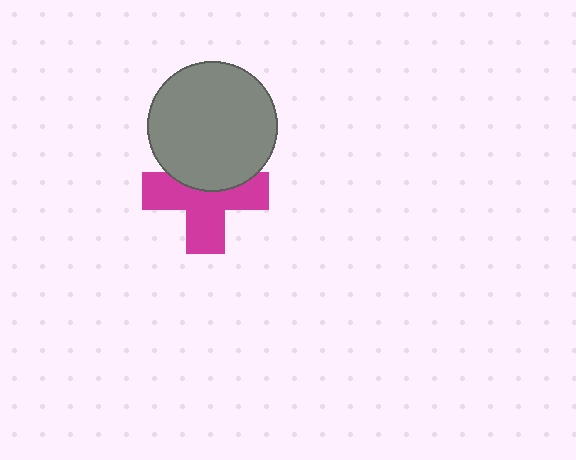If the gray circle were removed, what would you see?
You would see the complete magenta cross.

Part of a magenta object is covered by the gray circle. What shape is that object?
It is a cross.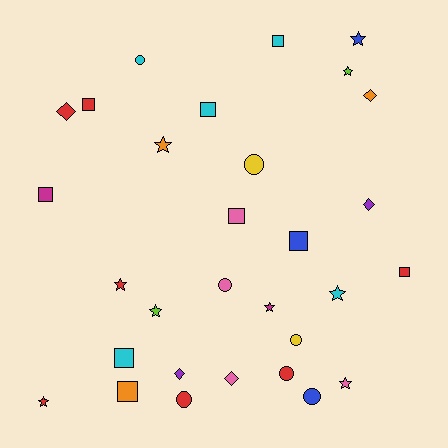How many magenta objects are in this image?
There are 2 magenta objects.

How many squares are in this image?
There are 9 squares.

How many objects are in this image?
There are 30 objects.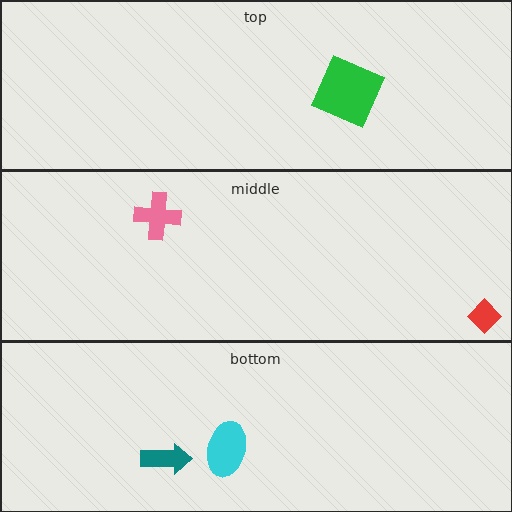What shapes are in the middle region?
The red diamond, the pink cross.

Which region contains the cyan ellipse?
The bottom region.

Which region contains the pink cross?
The middle region.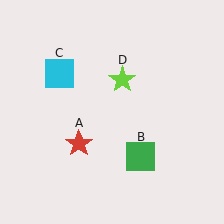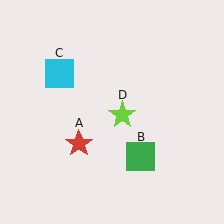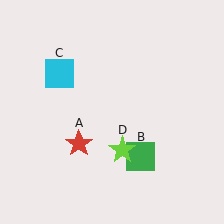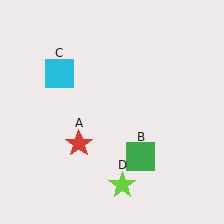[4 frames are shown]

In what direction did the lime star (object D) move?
The lime star (object D) moved down.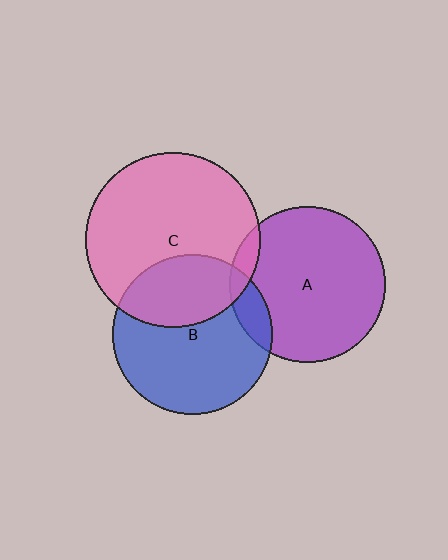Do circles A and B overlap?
Yes.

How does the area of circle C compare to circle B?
Approximately 1.2 times.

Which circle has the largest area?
Circle C (pink).